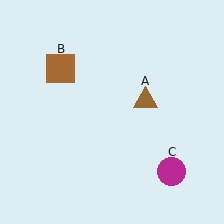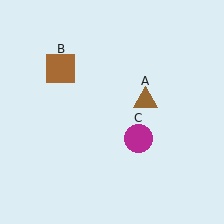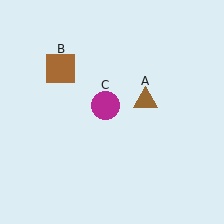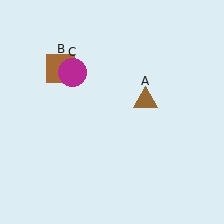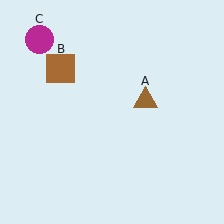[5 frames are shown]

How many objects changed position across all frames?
1 object changed position: magenta circle (object C).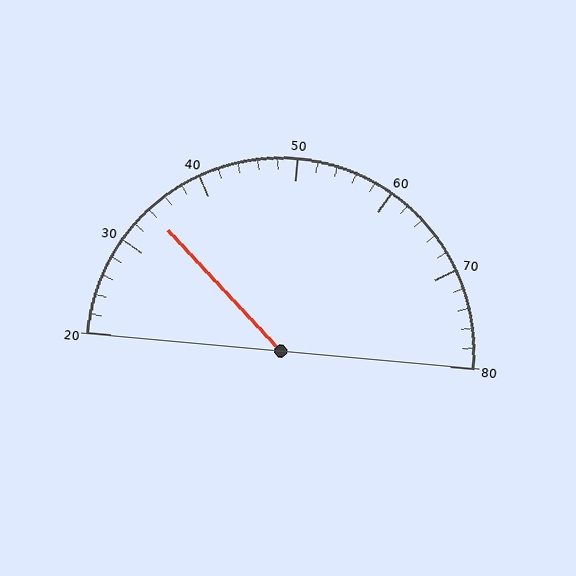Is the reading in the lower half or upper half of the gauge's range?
The reading is in the lower half of the range (20 to 80).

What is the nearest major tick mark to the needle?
The nearest major tick mark is 30.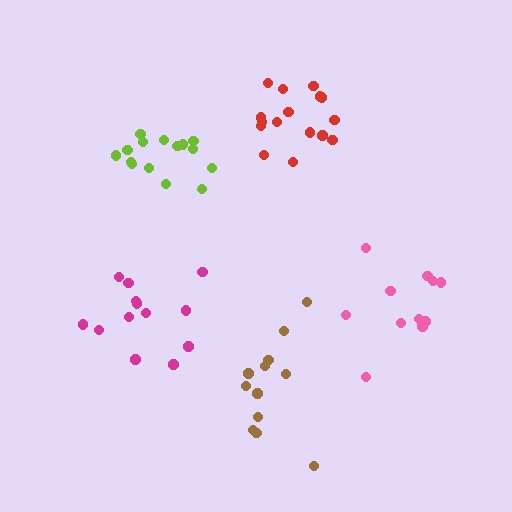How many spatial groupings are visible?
There are 5 spatial groupings.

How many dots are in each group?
Group 1: 11 dots, Group 2: 12 dots, Group 3: 15 dots, Group 4: 16 dots, Group 5: 13 dots (67 total).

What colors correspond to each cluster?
The clusters are colored: pink, brown, lime, red, magenta.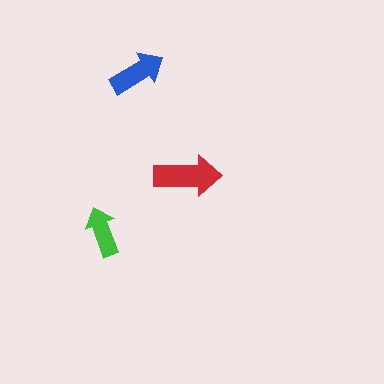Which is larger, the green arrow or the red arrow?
The red one.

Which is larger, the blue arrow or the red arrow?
The red one.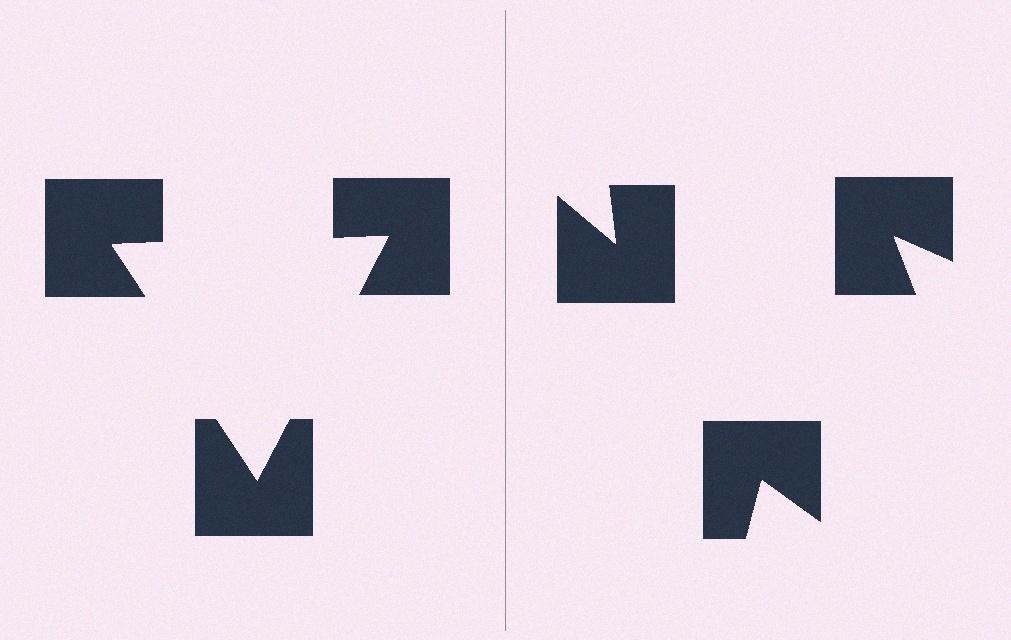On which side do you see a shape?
An illusory triangle appears on the left side. On the right side the wedge cuts are rotated, so no coherent shape forms.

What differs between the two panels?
The notched squares are positioned identically on both sides; only the wedge orientations differ. On the left they align to a triangle; on the right they are misaligned.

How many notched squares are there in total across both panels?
6 — 3 on each side.